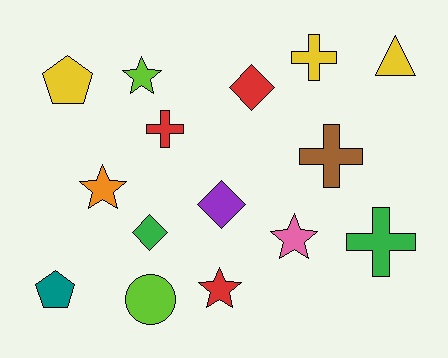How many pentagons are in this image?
There are 2 pentagons.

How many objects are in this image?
There are 15 objects.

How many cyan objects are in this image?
There are no cyan objects.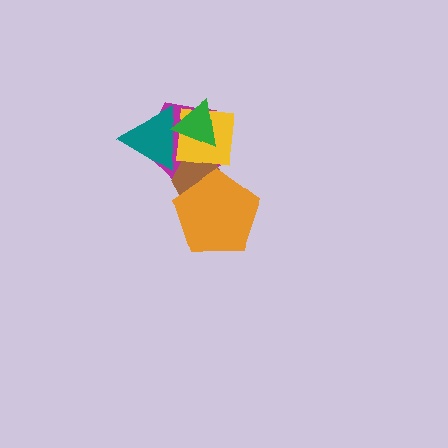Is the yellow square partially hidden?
Yes, it is partially covered by another shape.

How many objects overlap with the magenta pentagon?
5 objects overlap with the magenta pentagon.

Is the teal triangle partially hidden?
Yes, it is partially covered by another shape.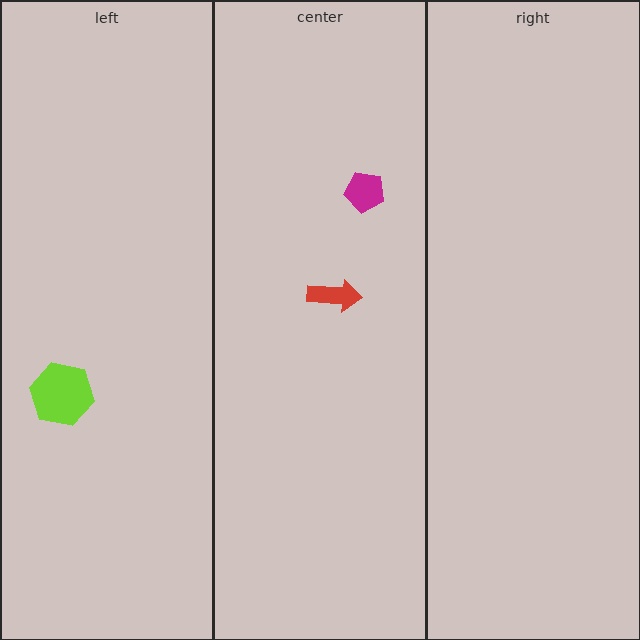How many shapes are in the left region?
1.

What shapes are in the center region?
The red arrow, the magenta pentagon.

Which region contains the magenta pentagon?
The center region.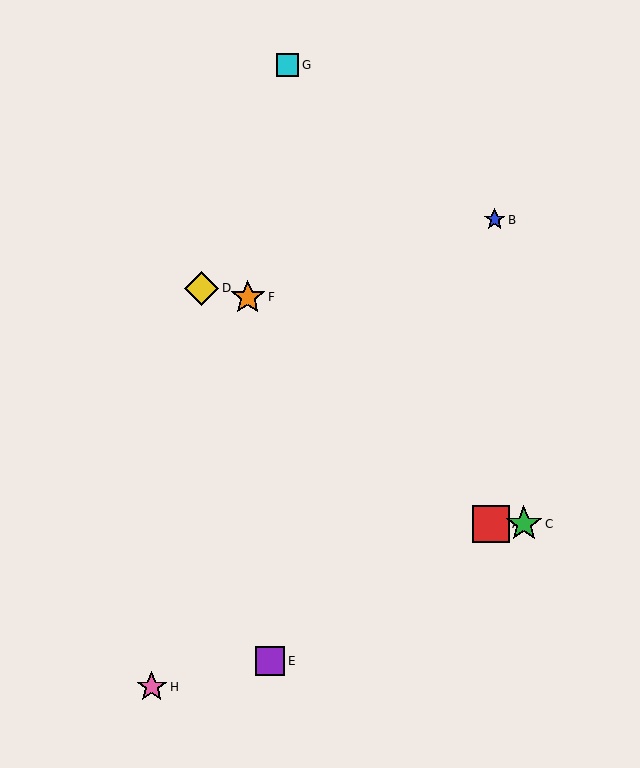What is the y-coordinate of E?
Object E is at y≈661.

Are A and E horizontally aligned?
No, A is at y≈524 and E is at y≈661.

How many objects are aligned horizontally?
2 objects (A, C) are aligned horizontally.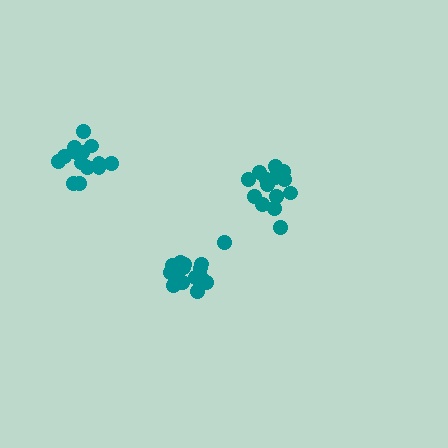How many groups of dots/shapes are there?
There are 3 groups.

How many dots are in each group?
Group 1: 17 dots, Group 2: 14 dots, Group 3: 16 dots (47 total).